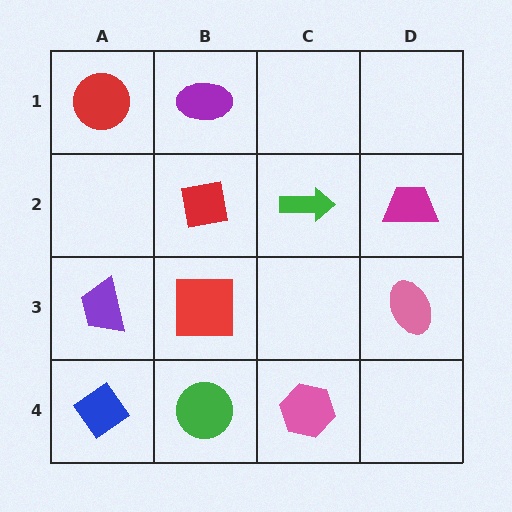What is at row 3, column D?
A pink ellipse.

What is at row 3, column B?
A red square.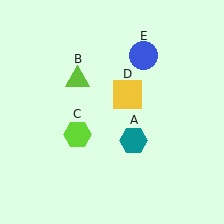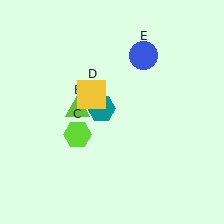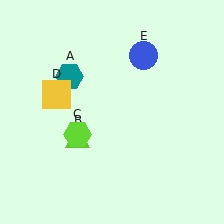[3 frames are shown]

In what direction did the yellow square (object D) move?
The yellow square (object D) moved left.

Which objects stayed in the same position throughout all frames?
Lime hexagon (object C) and blue circle (object E) remained stationary.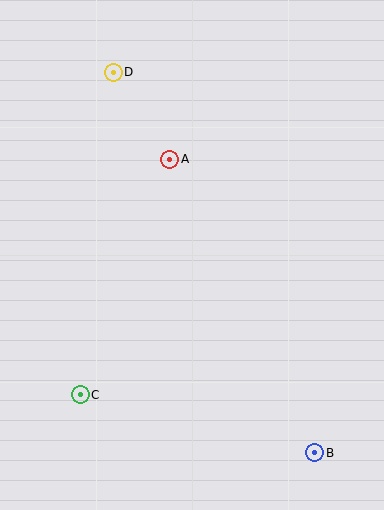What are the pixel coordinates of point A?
Point A is at (170, 159).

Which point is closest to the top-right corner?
Point A is closest to the top-right corner.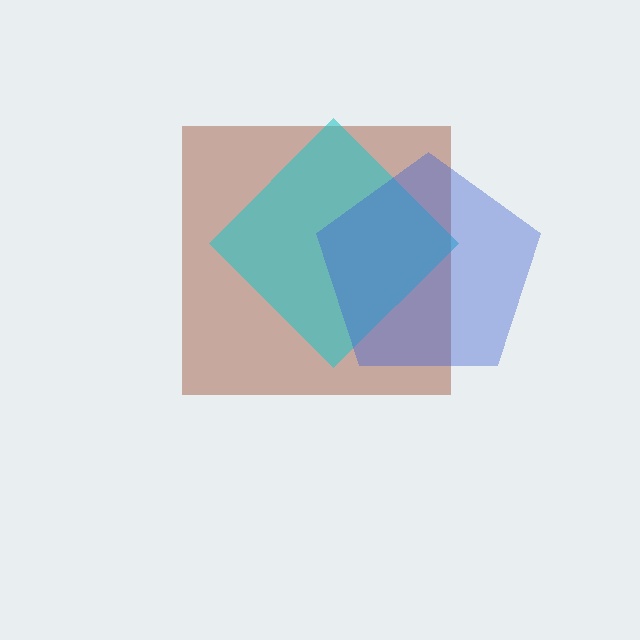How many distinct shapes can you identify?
There are 3 distinct shapes: a brown square, a cyan diamond, a blue pentagon.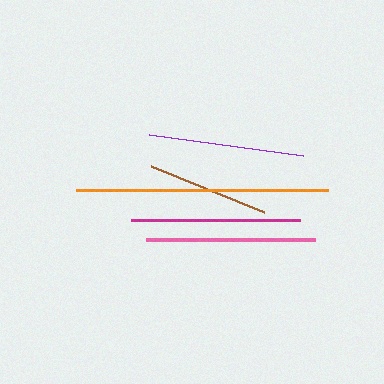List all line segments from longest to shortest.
From longest to shortest: orange, pink, magenta, purple, brown.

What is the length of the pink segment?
The pink segment is approximately 169 pixels long.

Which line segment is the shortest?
The brown line is the shortest at approximately 122 pixels.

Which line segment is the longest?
The orange line is the longest at approximately 252 pixels.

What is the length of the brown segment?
The brown segment is approximately 122 pixels long.